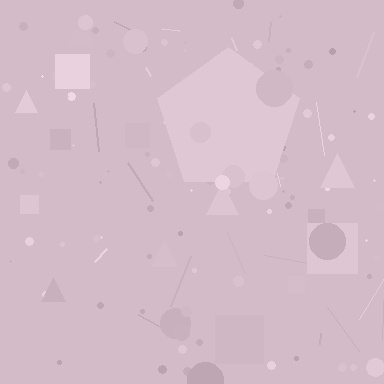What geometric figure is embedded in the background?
A pentagon is embedded in the background.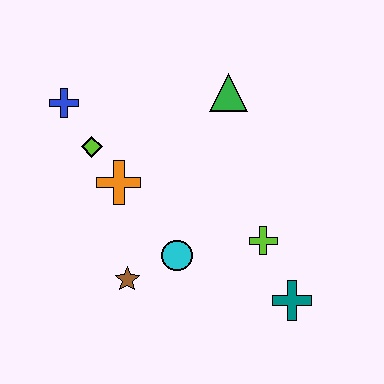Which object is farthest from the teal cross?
The blue cross is farthest from the teal cross.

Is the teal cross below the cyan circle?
Yes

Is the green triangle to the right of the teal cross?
No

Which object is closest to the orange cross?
The lime diamond is closest to the orange cross.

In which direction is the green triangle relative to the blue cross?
The green triangle is to the right of the blue cross.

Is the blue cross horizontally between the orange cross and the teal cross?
No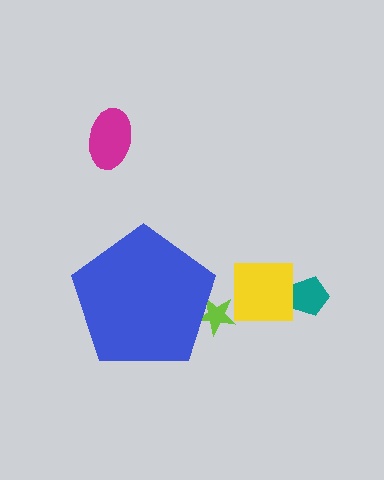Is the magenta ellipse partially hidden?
No, the magenta ellipse is fully visible.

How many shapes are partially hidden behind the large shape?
1 shape is partially hidden.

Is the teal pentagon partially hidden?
No, the teal pentagon is fully visible.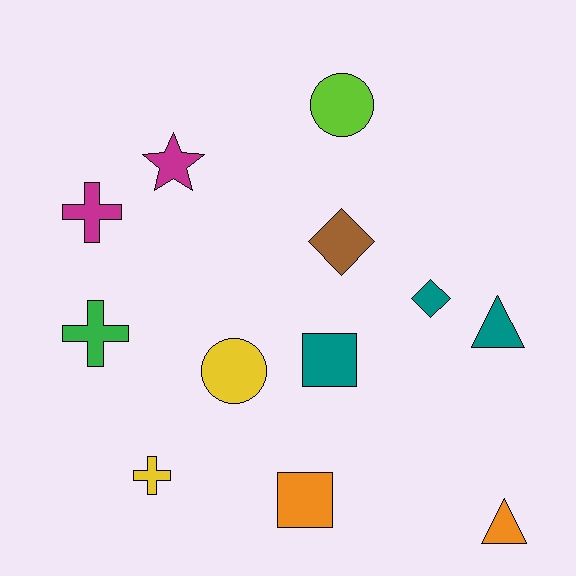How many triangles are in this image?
There are 2 triangles.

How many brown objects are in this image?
There is 1 brown object.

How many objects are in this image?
There are 12 objects.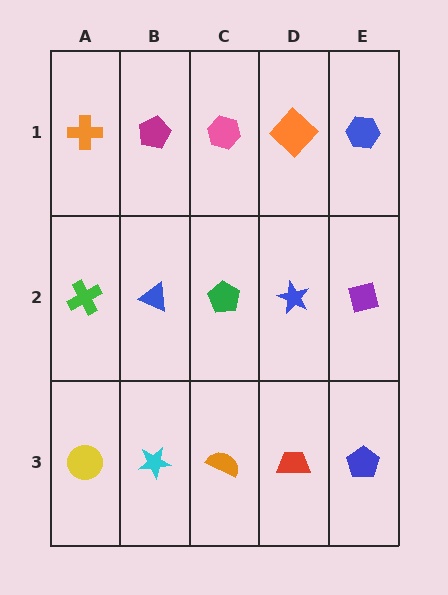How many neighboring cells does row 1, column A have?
2.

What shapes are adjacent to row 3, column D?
A blue star (row 2, column D), an orange semicircle (row 3, column C), a blue pentagon (row 3, column E).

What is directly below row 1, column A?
A green cross.